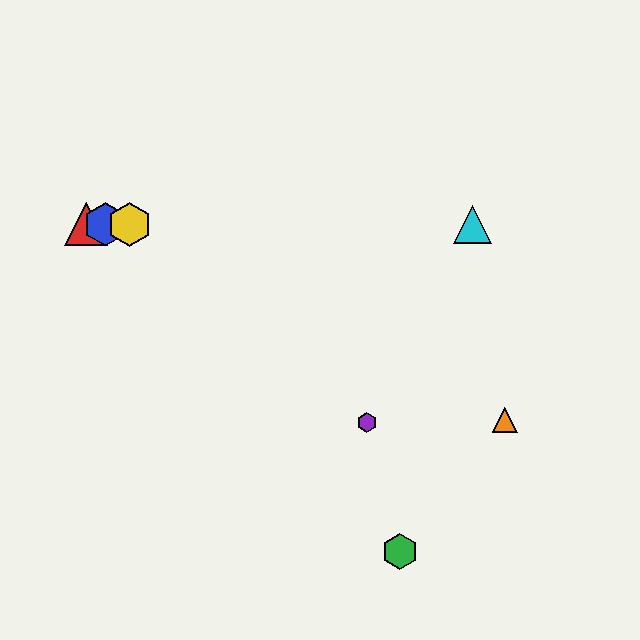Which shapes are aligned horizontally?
The red triangle, the blue hexagon, the yellow hexagon, the cyan triangle are aligned horizontally.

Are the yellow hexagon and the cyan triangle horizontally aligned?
Yes, both are at y≈224.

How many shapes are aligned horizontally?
4 shapes (the red triangle, the blue hexagon, the yellow hexagon, the cyan triangle) are aligned horizontally.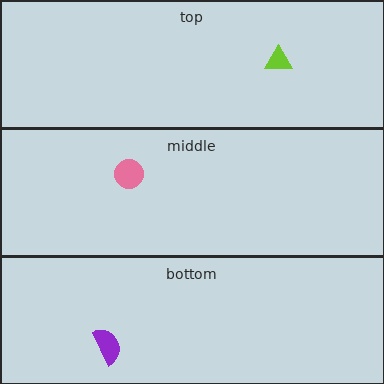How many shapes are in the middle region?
1.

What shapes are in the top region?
The lime triangle.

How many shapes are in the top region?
1.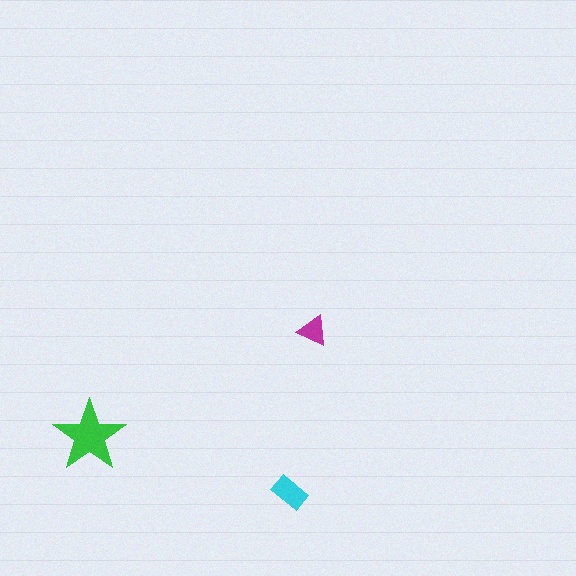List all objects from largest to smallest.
The green star, the cyan rectangle, the magenta triangle.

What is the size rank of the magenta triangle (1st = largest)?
3rd.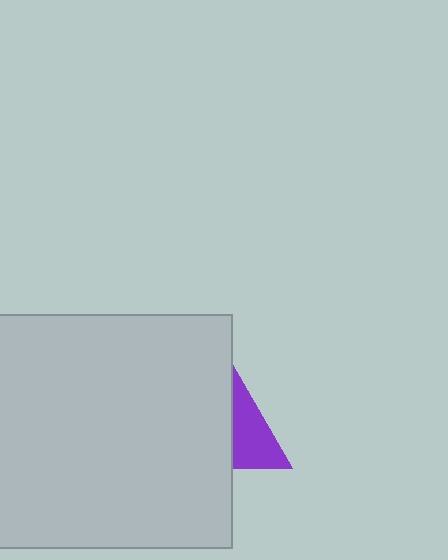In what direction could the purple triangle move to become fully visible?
The purple triangle could move right. That would shift it out from behind the light gray rectangle entirely.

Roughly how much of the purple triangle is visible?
A small part of it is visible (roughly 43%).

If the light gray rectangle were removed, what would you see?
You would see the complete purple triangle.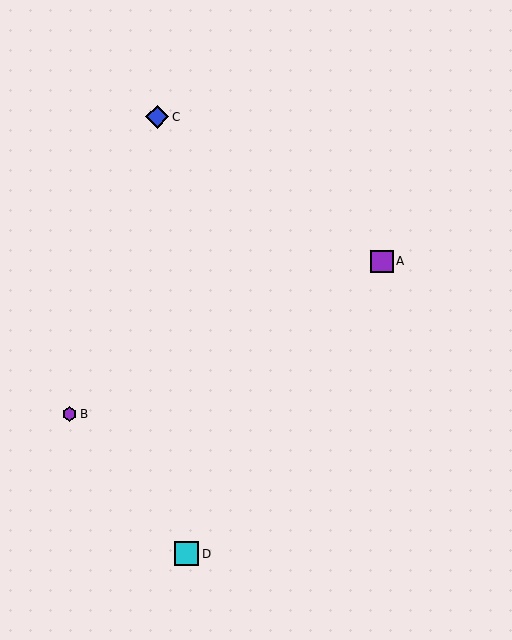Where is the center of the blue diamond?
The center of the blue diamond is at (157, 117).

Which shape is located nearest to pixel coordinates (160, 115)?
The blue diamond (labeled C) at (157, 117) is nearest to that location.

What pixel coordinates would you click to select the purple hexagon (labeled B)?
Click at (69, 414) to select the purple hexagon B.